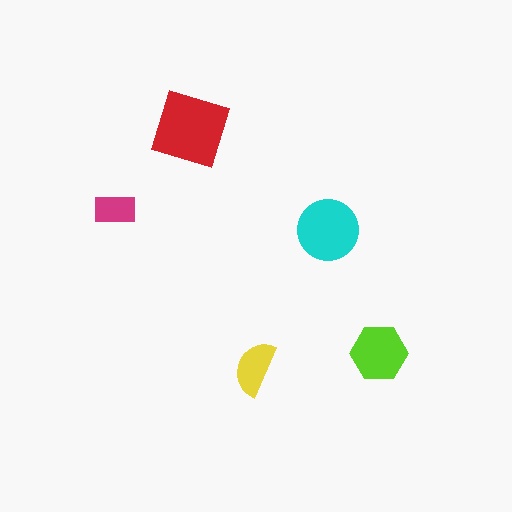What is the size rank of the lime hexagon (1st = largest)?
3rd.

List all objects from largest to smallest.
The red diamond, the cyan circle, the lime hexagon, the yellow semicircle, the magenta rectangle.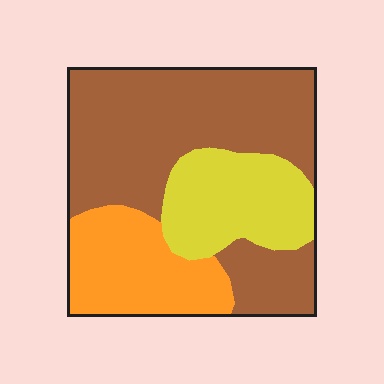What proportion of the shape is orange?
Orange covers roughly 25% of the shape.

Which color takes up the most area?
Brown, at roughly 55%.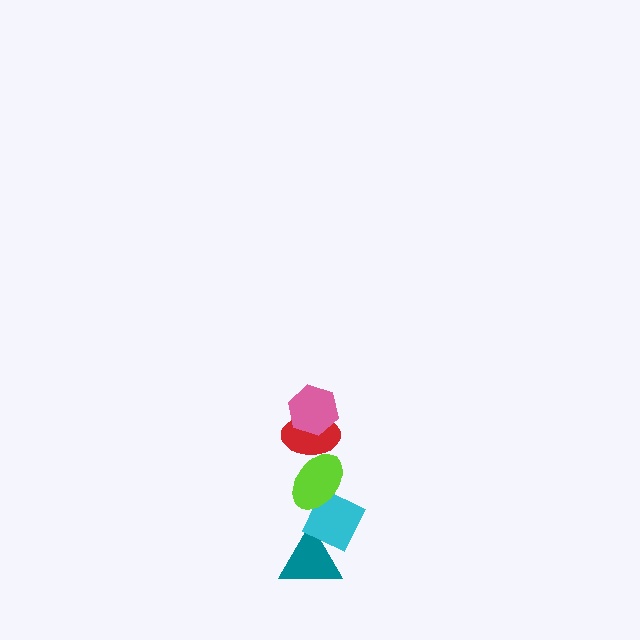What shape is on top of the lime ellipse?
The red ellipse is on top of the lime ellipse.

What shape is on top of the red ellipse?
The pink hexagon is on top of the red ellipse.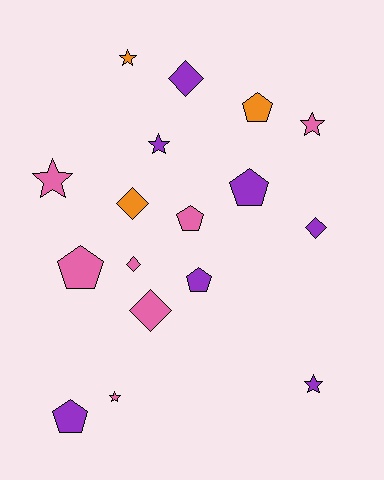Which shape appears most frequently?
Pentagon, with 6 objects.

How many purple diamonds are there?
There are 2 purple diamonds.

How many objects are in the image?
There are 17 objects.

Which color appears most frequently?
Purple, with 7 objects.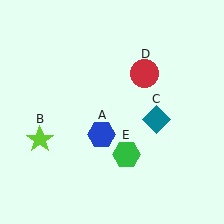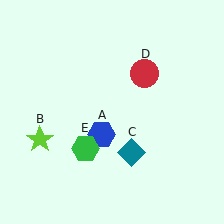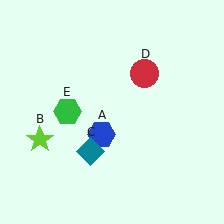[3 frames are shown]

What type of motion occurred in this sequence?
The teal diamond (object C), green hexagon (object E) rotated clockwise around the center of the scene.